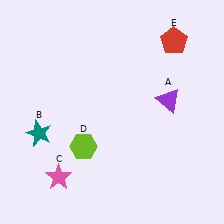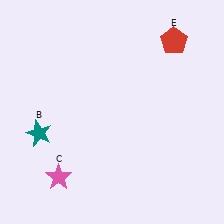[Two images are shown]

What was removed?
The purple triangle (A), the lime hexagon (D) were removed in Image 2.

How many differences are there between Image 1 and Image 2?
There are 2 differences between the two images.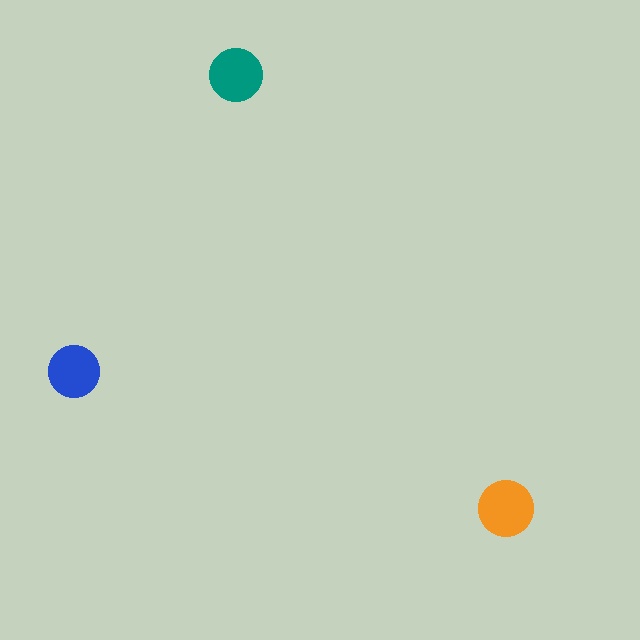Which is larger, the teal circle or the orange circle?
The orange one.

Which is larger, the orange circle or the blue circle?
The orange one.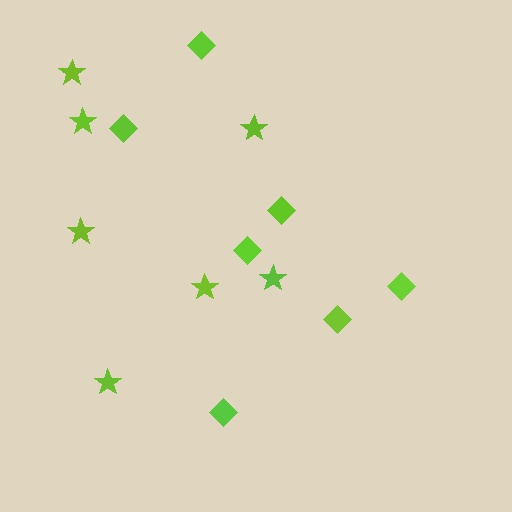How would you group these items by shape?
There are 2 groups: one group of diamonds (7) and one group of stars (7).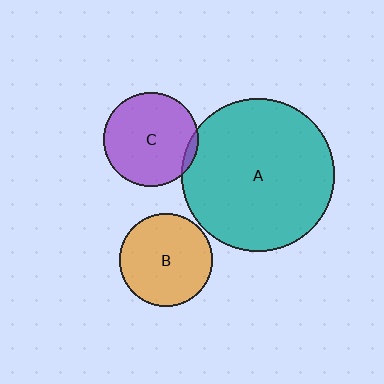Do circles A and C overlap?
Yes.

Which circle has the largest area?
Circle A (teal).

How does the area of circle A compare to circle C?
Approximately 2.6 times.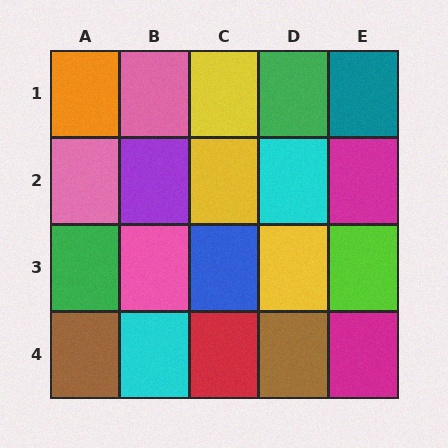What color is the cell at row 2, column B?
Purple.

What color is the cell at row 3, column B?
Pink.